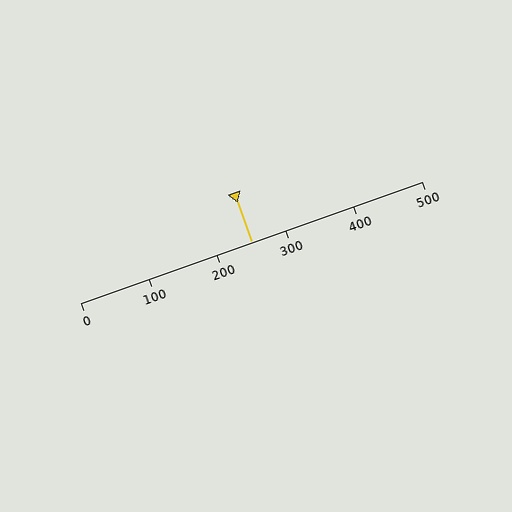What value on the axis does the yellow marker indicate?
The marker indicates approximately 250.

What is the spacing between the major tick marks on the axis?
The major ticks are spaced 100 apart.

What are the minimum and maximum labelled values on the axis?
The axis runs from 0 to 500.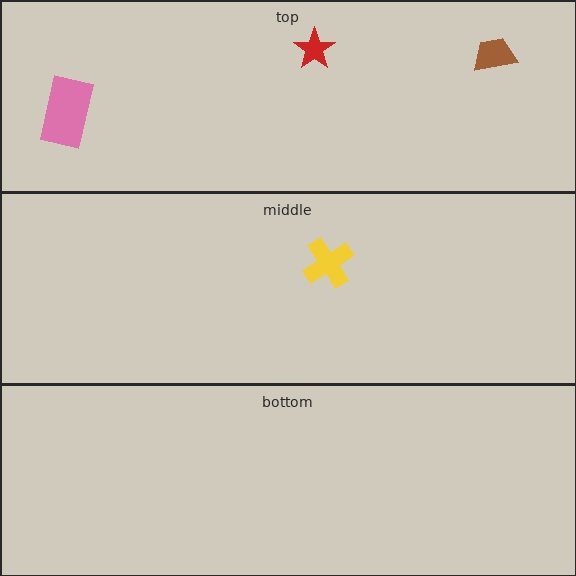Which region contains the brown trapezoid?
The top region.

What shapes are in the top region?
The red star, the pink rectangle, the brown trapezoid.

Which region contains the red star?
The top region.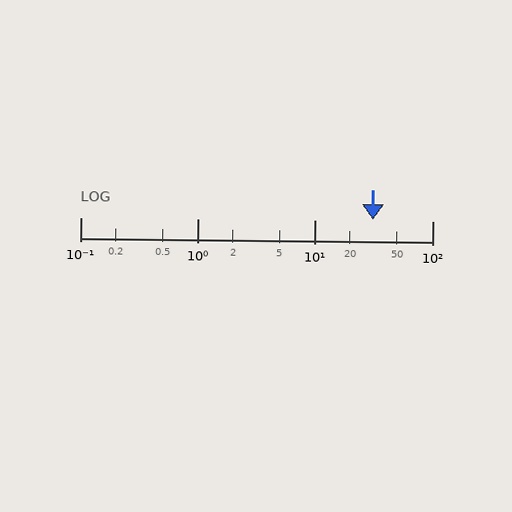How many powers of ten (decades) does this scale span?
The scale spans 3 decades, from 0.1 to 100.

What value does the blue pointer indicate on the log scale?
The pointer indicates approximately 31.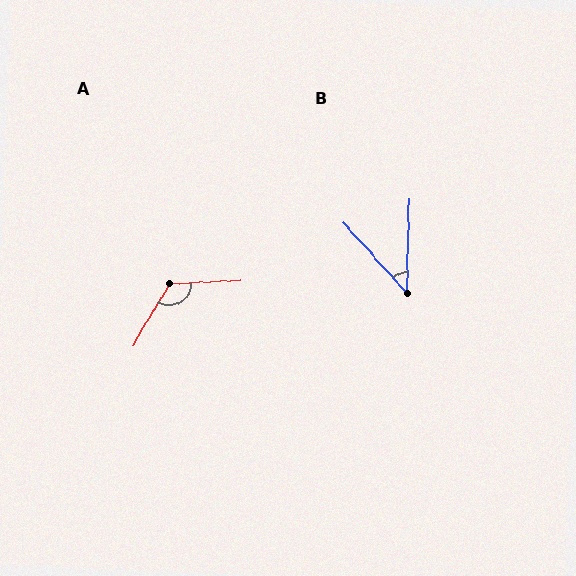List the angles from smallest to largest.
B (44°), A (124°).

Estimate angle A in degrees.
Approximately 124 degrees.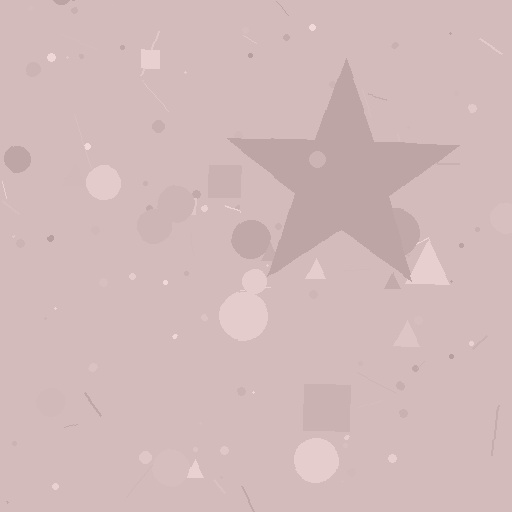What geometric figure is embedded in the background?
A star is embedded in the background.